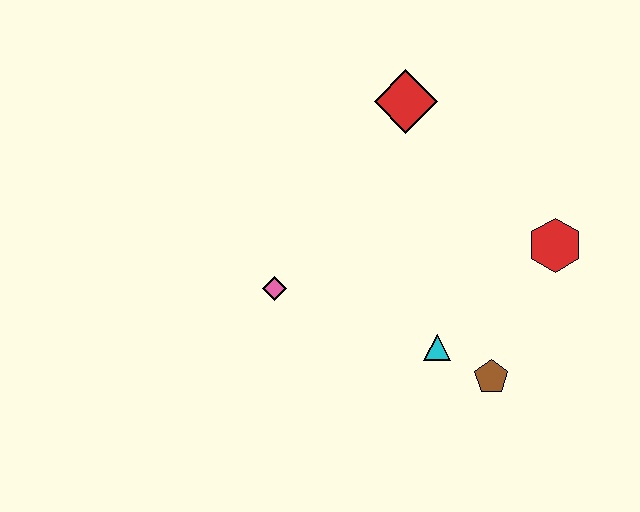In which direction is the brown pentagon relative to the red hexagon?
The brown pentagon is below the red hexagon.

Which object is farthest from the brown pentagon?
The red diamond is farthest from the brown pentagon.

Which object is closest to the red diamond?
The red hexagon is closest to the red diamond.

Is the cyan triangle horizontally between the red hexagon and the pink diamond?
Yes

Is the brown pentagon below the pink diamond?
Yes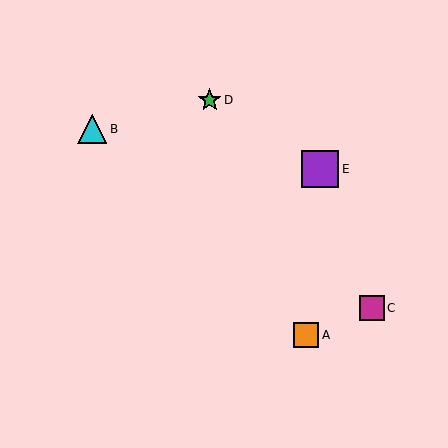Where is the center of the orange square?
The center of the orange square is at (306, 335).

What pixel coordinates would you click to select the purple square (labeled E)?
Click at (320, 169) to select the purple square E.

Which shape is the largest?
The purple square (labeled E) is the largest.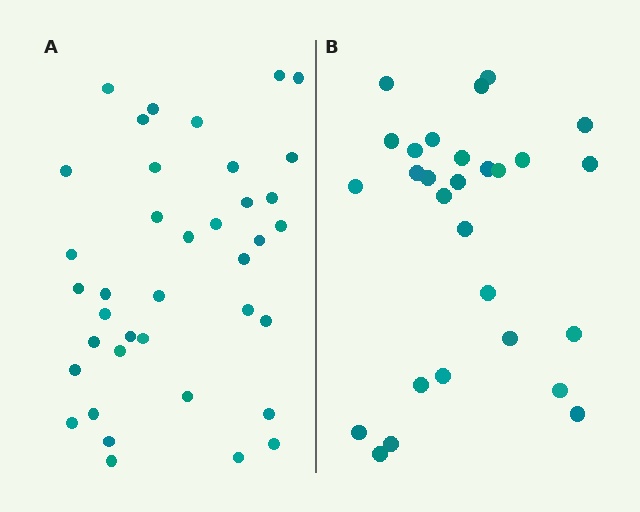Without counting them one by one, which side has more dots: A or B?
Region A (the left region) has more dots.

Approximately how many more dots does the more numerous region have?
Region A has roughly 10 or so more dots than region B.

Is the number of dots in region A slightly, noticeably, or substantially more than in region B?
Region A has noticeably more, but not dramatically so. The ratio is roughly 1.4 to 1.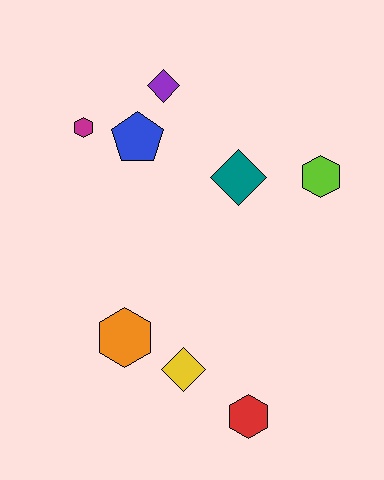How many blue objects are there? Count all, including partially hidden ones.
There is 1 blue object.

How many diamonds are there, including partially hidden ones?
There are 3 diamonds.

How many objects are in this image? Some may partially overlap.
There are 8 objects.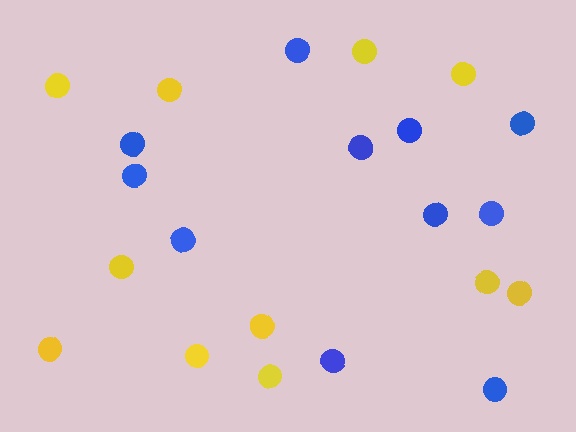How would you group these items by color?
There are 2 groups: one group of blue circles (11) and one group of yellow circles (11).